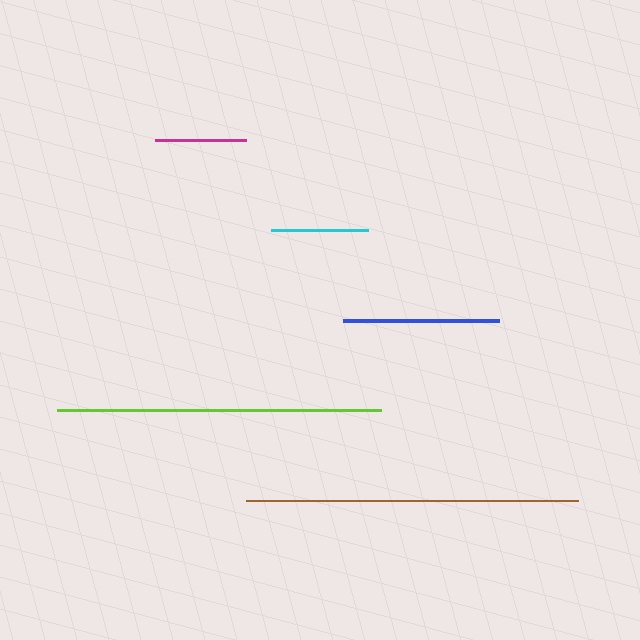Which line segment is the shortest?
The magenta line is the shortest at approximately 91 pixels.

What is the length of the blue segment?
The blue segment is approximately 156 pixels long.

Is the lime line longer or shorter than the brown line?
The brown line is longer than the lime line.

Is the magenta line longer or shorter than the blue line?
The blue line is longer than the magenta line.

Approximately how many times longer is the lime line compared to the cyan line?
The lime line is approximately 3.3 times the length of the cyan line.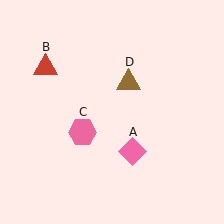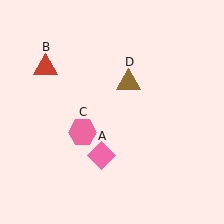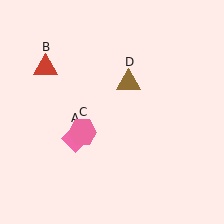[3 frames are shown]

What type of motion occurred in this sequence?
The pink diamond (object A) rotated clockwise around the center of the scene.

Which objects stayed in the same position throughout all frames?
Red triangle (object B) and pink hexagon (object C) and brown triangle (object D) remained stationary.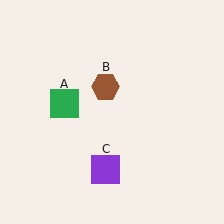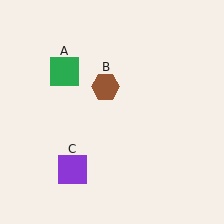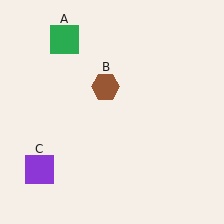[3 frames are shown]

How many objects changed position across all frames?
2 objects changed position: green square (object A), purple square (object C).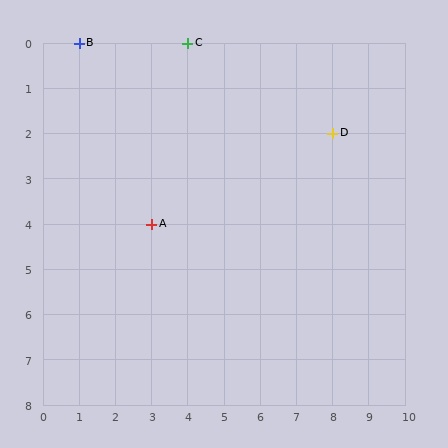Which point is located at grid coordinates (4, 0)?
Point C is at (4, 0).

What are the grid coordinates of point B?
Point B is at grid coordinates (1, 0).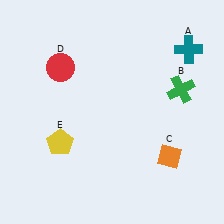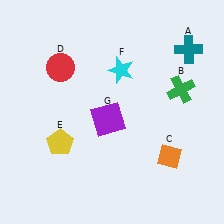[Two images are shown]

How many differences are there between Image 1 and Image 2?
There are 2 differences between the two images.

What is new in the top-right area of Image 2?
A cyan star (F) was added in the top-right area of Image 2.